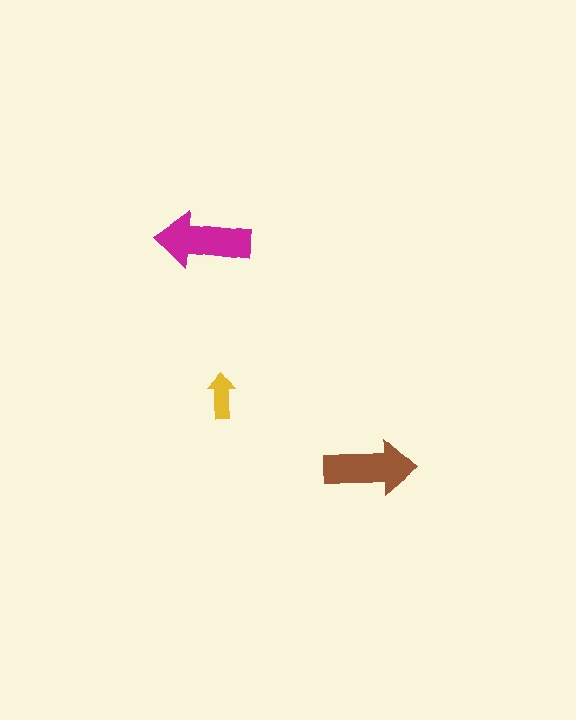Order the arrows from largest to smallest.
the magenta one, the brown one, the yellow one.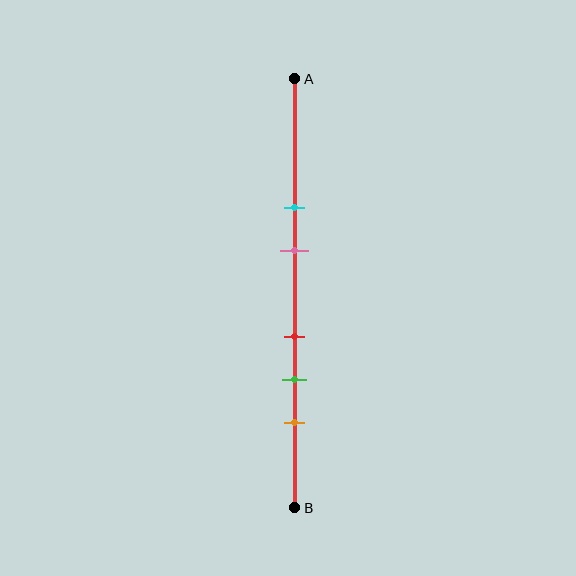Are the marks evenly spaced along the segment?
No, the marks are not evenly spaced.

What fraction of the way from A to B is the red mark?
The red mark is approximately 60% (0.6) of the way from A to B.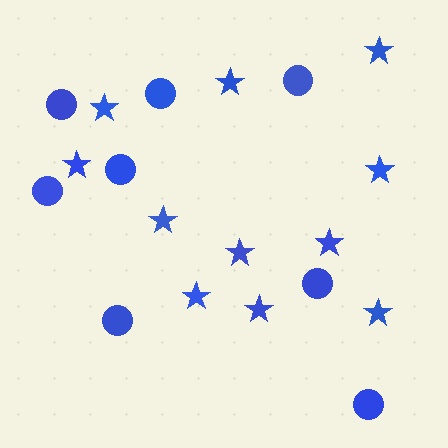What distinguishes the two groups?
There are 2 groups: one group of stars (11) and one group of circles (8).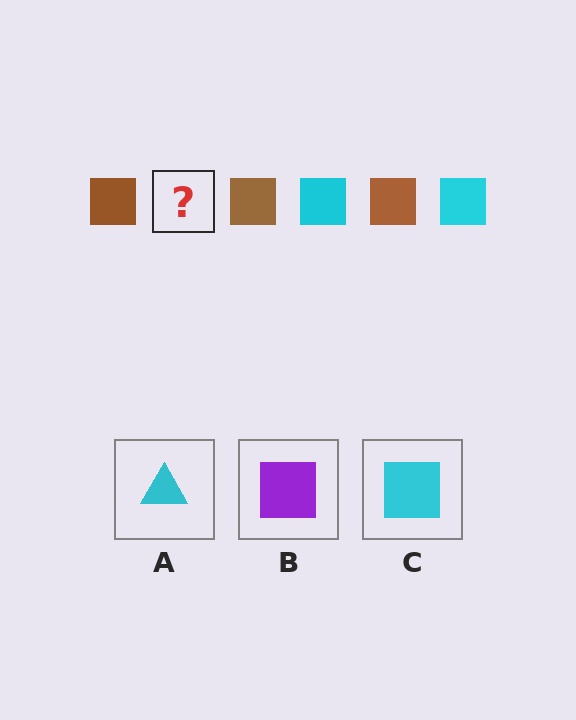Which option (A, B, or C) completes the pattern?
C.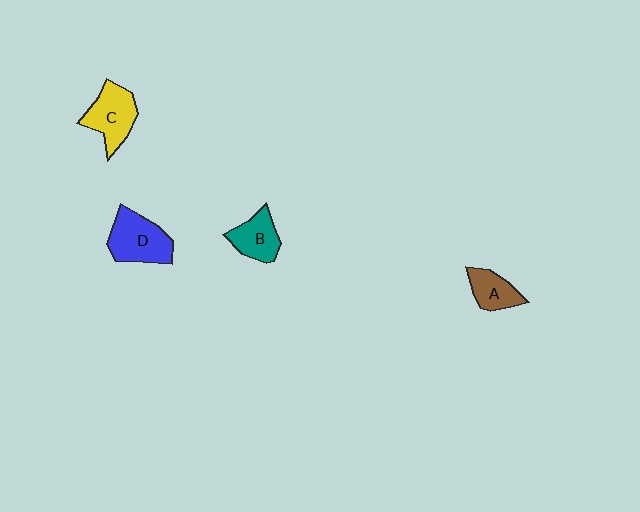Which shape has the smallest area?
Shape A (brown).